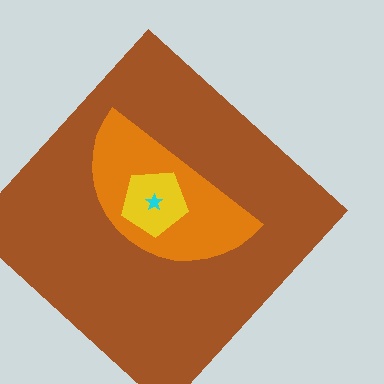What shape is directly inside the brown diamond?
The orange semicircle.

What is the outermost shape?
The brown diamond.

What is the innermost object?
The cyan star.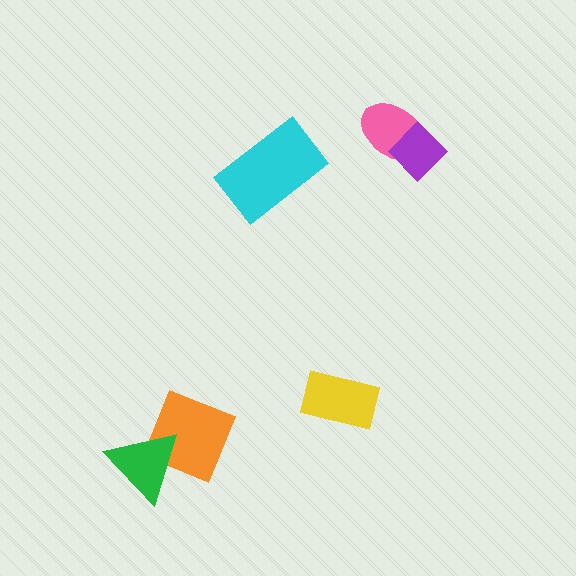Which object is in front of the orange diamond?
The green triangle is in front of the orange diamond.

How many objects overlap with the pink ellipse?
1 object overlaps with the pink ellipse.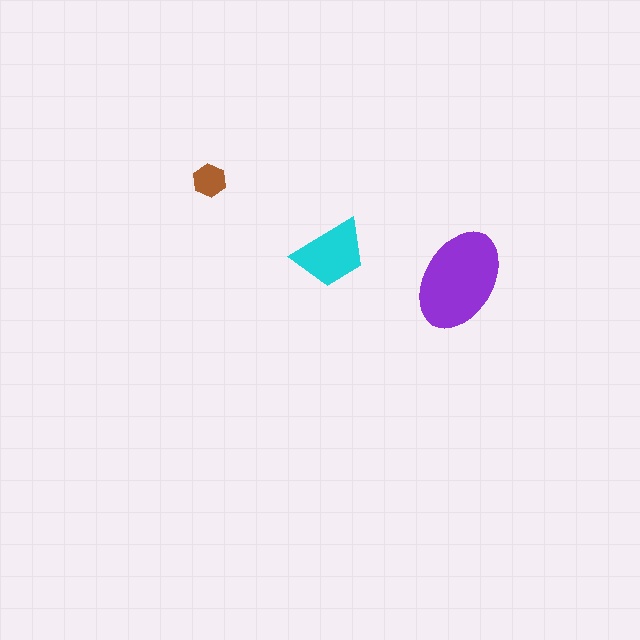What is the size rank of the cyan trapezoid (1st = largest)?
2nd.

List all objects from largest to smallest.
The purple ellipse, the cyan trapezoid, the brown hexagon.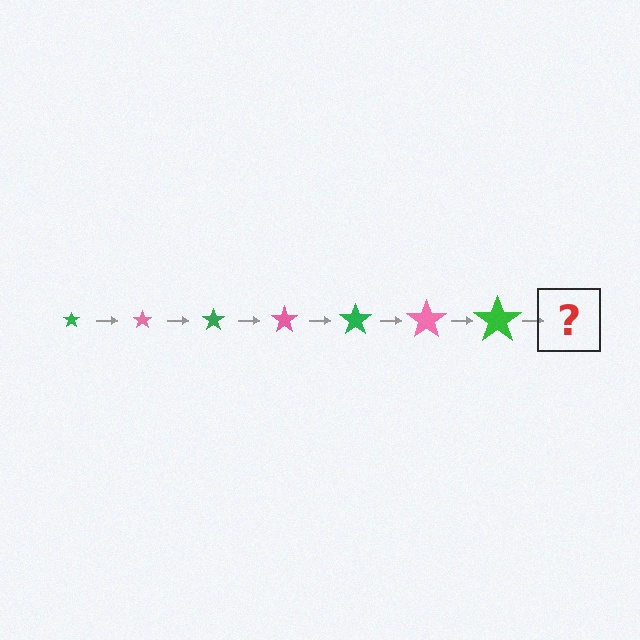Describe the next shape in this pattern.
It should be a pink star, larger than the previous one.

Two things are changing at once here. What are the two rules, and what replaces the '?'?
The two rules are that the star grows larger each step and the color cycles through green and pink. The '?' should be a pink star, larger than the previous one.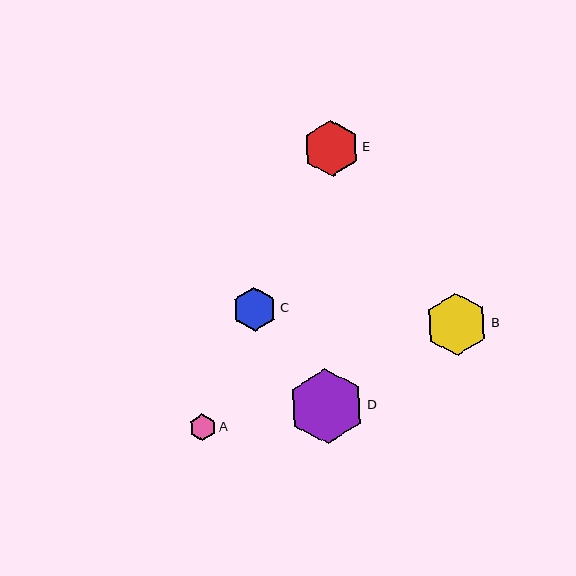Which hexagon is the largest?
Hexagon D is the largest with a size of approximately 75 pixels.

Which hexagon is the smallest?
Hexagon A is the smallest with a size of approximately 26 pixels.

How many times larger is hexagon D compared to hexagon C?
Hexagon D is approximately 1.7 times the size of hexagon C.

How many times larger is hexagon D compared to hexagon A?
Hexagon D is approximately 2.9 times the size of hexagon A.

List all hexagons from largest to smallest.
From largest to smallest: D, B, E, C, A.